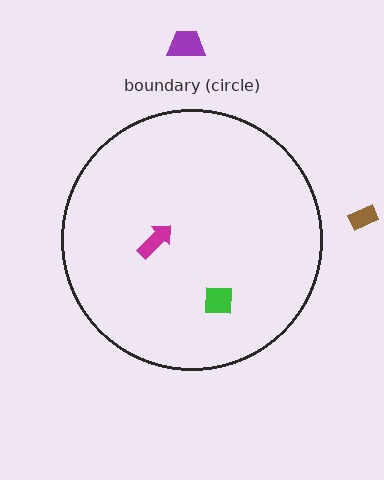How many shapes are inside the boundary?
2 inside, 2 outside.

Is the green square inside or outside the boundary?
Inside.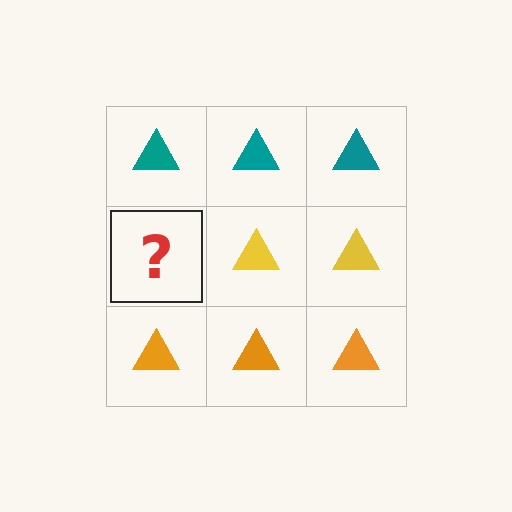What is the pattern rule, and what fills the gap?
The rule is that each row has a consistent color. The gap should be filled with a yellow triangle.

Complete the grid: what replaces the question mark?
The question mark should be replaced with a yellow triangle.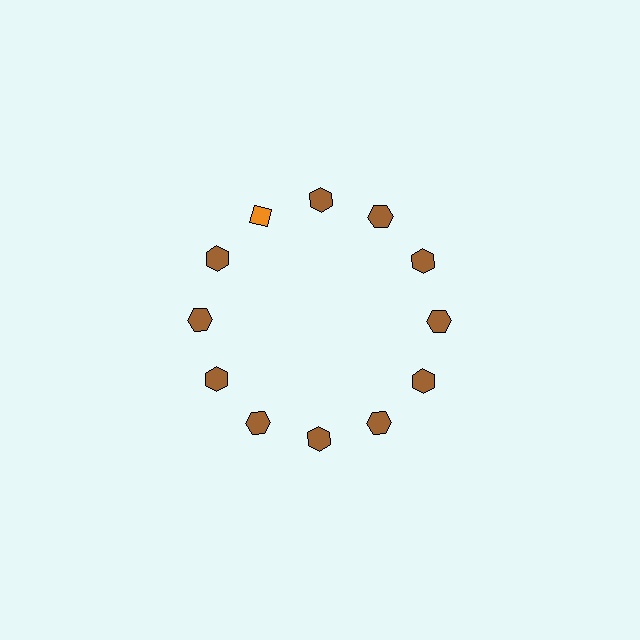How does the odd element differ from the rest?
It differs in both color (orange instead of brown) and shape (diamond instead of hexagon).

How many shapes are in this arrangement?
There are 12 shapes arranged in a ring pattern.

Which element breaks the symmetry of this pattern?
The orange diamond at roughly the 11 o'clock position breaks the symmetry. All other shapes are brown hexagons.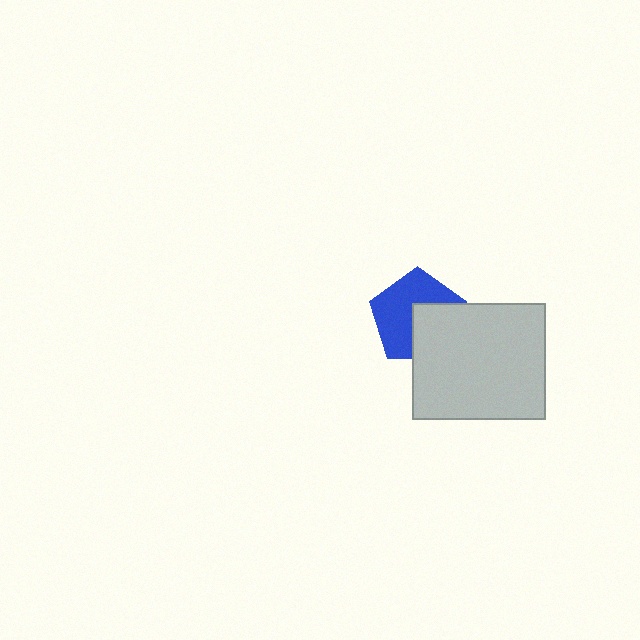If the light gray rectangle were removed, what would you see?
You would see the complete blue pentagon.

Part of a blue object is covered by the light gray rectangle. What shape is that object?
It is a pentagon.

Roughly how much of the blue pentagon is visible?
About half of it is visible (roughly 60%).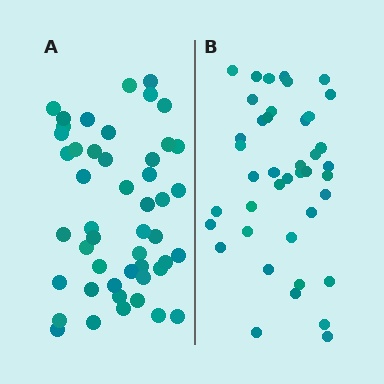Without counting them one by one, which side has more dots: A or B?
Region A (the left region) has more dots.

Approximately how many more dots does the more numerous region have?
Region A has roughly 8 or so more dots than region B.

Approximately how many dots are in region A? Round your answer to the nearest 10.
About 50 dots. (The exact count is 48, which rounds to 50.)